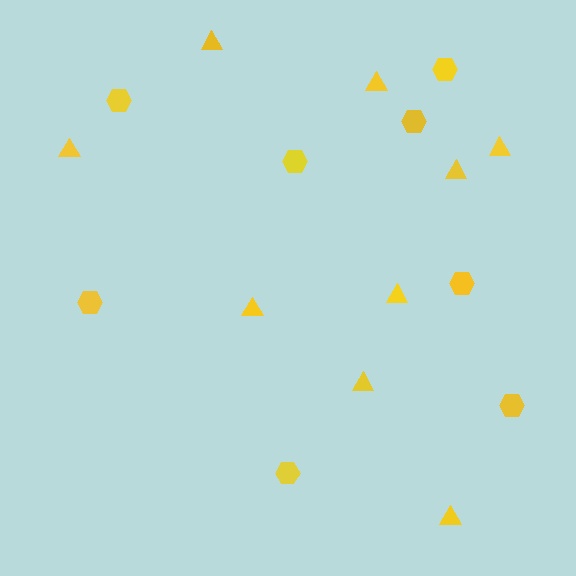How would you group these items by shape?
There are 2 groups: one group of hexagons (8) and one group of triangles (9).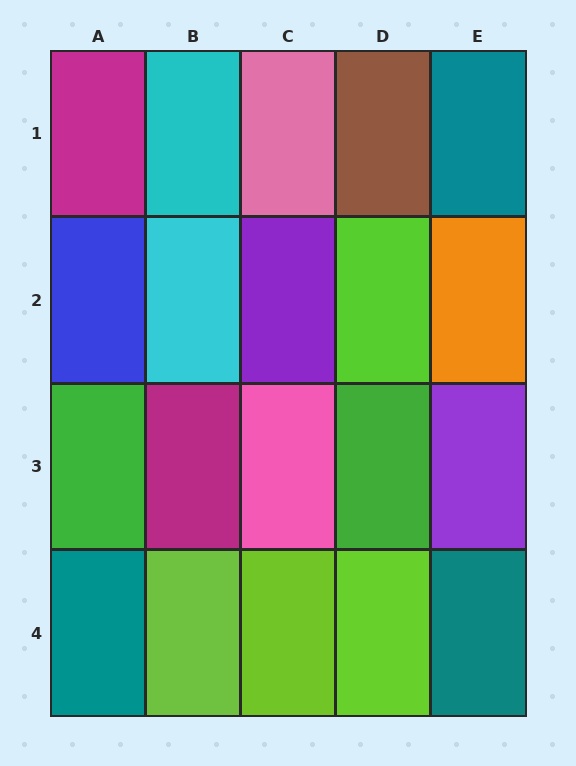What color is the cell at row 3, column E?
Purple.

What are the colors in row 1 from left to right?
Magenta, cyan, pink, brown, teal.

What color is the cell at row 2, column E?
Orange.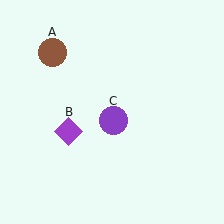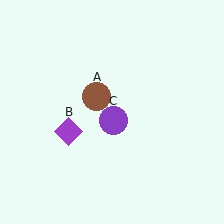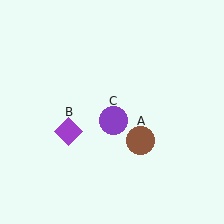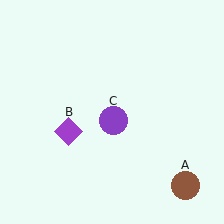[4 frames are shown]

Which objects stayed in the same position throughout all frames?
Purple diamond (object B) and purple circle (object C) remained stationary.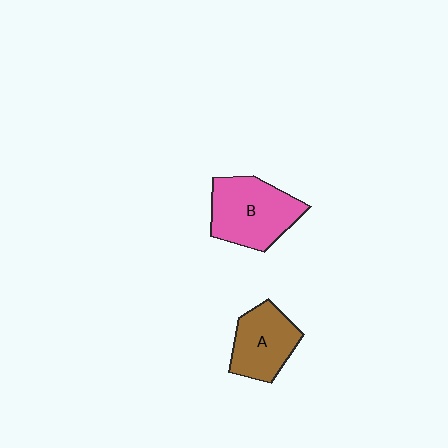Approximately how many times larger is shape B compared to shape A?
Approximately 1.3 times.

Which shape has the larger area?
Shape B (pink).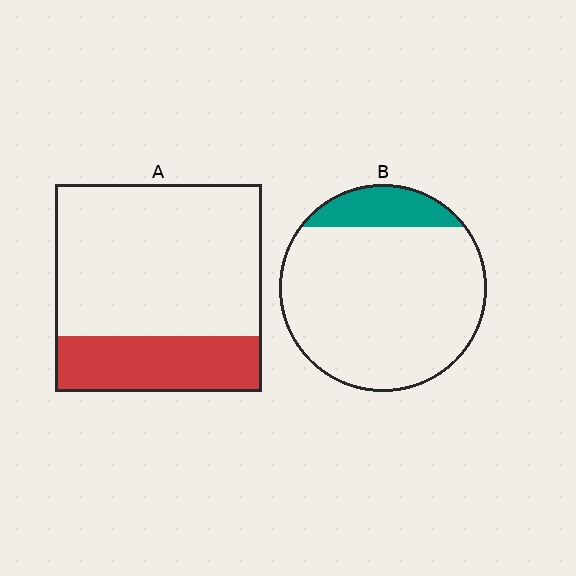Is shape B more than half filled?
No.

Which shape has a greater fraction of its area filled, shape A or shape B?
Shape A.